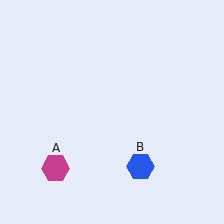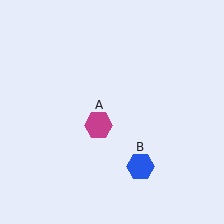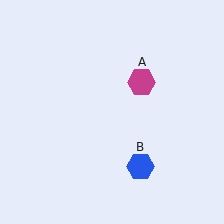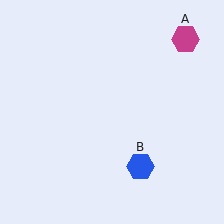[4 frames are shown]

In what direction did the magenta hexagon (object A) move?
The magenta hexagon (object A) moved up and to the right.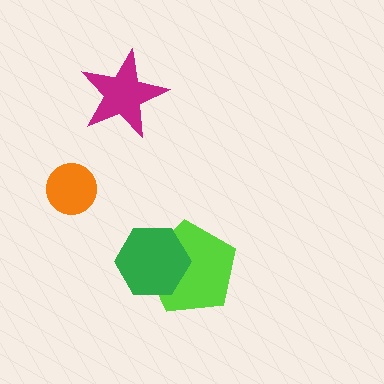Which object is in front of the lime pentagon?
The green hexagon is in front of the lime pentagon.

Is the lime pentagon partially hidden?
Yes, it is partially covered by another shape.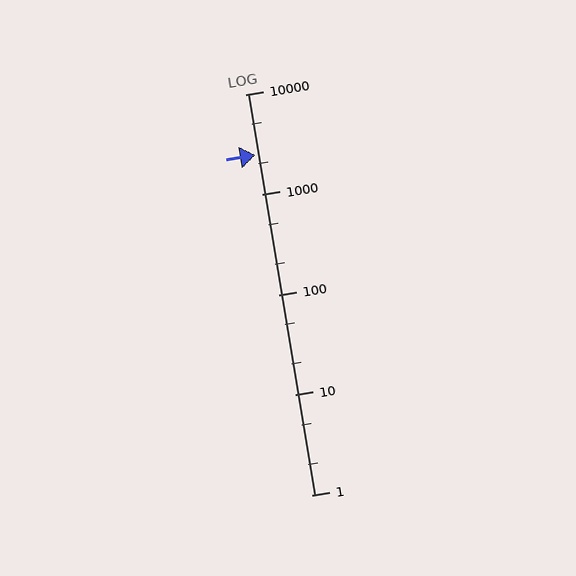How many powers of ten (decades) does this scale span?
The scale spans 4 decades, from 1 to 10000.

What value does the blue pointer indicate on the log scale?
The pointer indicates approximately 2500.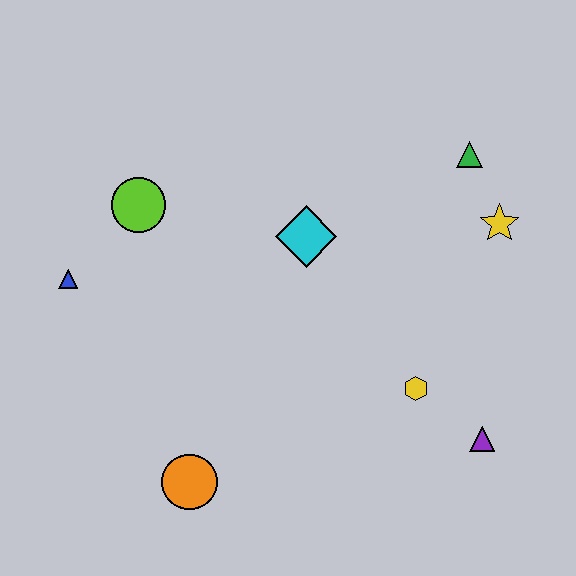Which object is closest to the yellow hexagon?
The purple triangle is closest to the yellow hexagon.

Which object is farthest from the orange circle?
The green triangle is farthest from the orange circle.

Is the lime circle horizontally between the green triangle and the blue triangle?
Yes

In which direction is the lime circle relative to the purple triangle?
The lime circle is to the left of the purple triangle.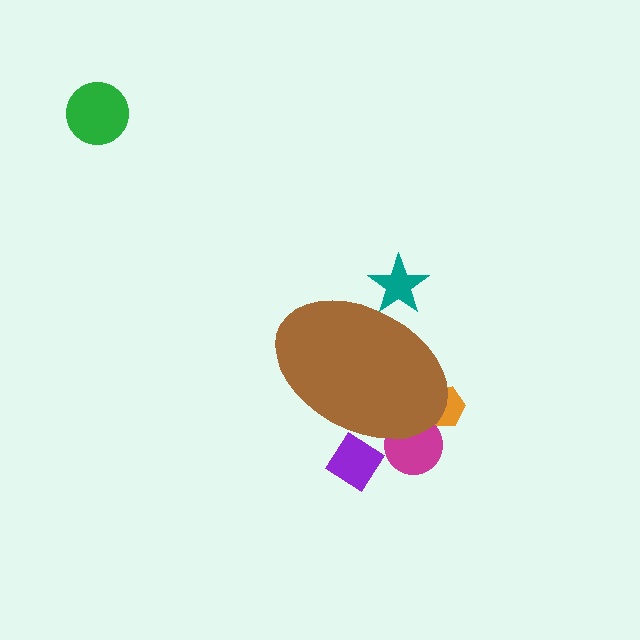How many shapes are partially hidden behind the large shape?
4 shapes are partially hidden.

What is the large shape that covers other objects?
A brown ellipse.